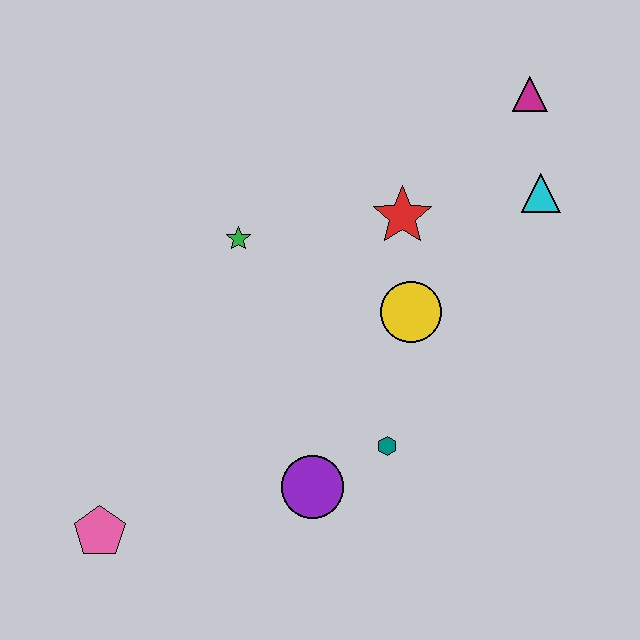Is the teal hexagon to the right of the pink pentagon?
Yes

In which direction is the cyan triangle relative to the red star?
The cyan triangle is to the right of the red star.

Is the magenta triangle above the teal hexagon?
Yes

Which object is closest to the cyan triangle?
The magenta triangle is closest to the cyan triangle.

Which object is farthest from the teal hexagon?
The magenta triangle is farthest from the teal hexagon.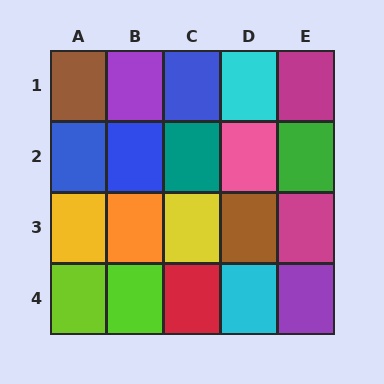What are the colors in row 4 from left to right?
Lime, lime, red, cyan, purple.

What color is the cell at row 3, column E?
Magenta.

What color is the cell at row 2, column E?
Green.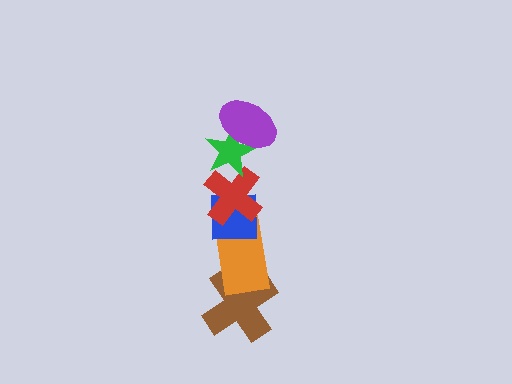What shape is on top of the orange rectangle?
The blue square is on top of the orange rectangle.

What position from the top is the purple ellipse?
The purple ellipse is 1st from the top.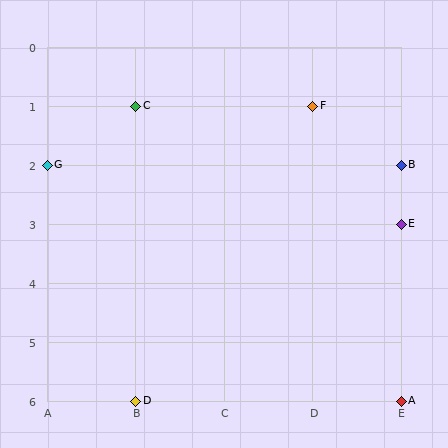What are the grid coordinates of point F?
Point F is at grid coordinates (D, 1).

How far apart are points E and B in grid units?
Points E and B are 1 row apart.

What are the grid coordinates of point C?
Point C is at grid coordinates (B, 1).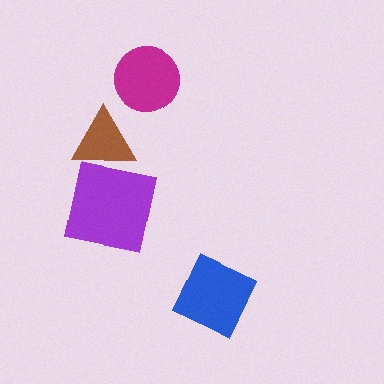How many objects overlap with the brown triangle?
1 object overlaps with the brown triangle.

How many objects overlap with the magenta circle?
0 objects overlap with the magenta circle.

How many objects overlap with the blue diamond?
0 objects overlap with the blue diamond.